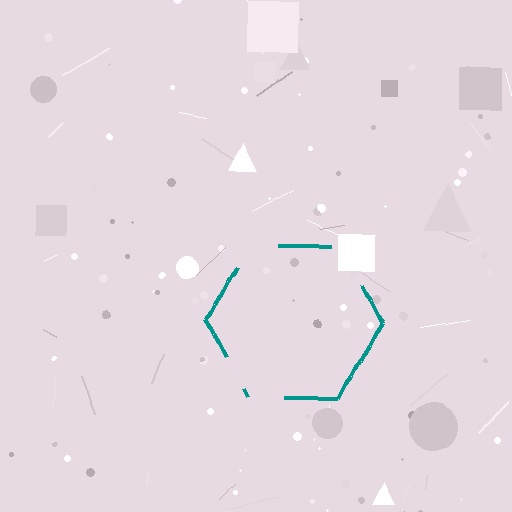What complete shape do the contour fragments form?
The contour fragments form a hexagon.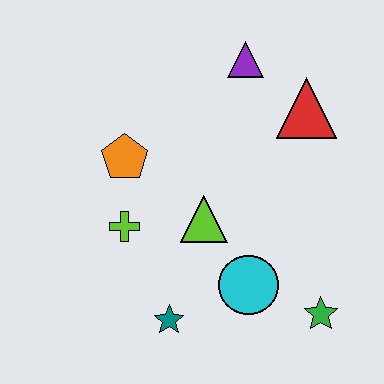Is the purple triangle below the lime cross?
No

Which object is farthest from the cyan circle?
The purple triangle is farthest from the cyan circle.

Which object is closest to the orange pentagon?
The lime cross is closest to the orange pentagon.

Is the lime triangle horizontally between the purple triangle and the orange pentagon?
Yes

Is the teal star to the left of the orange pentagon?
No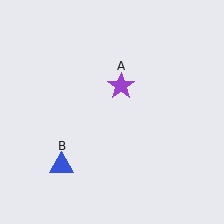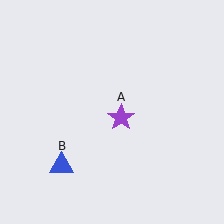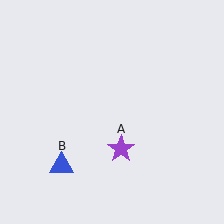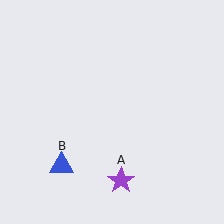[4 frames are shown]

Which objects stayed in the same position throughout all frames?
Blue triangle (object B) remained stationary.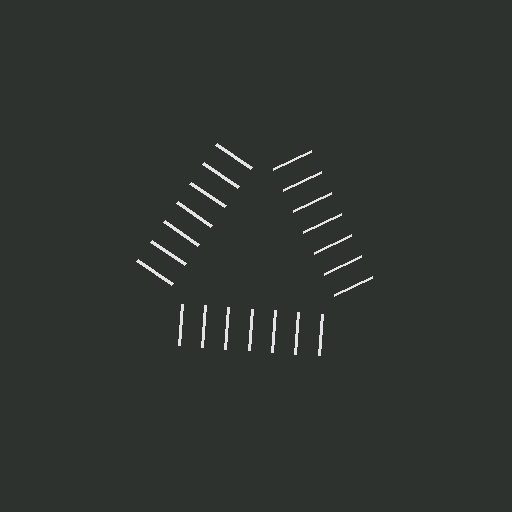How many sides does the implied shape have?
3 sides — the line-ends trace a triangle.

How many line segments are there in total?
21 — 7 along each of the 3 edges.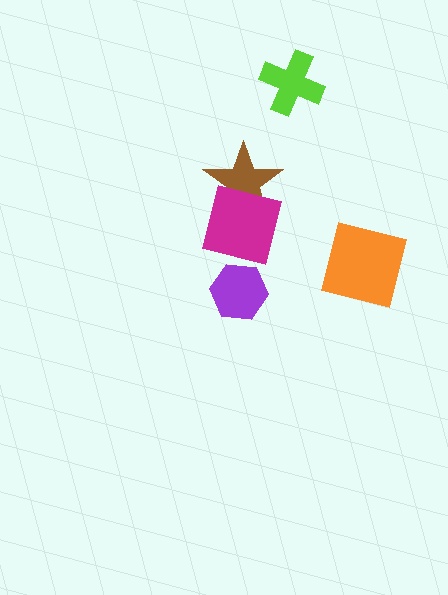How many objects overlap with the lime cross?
0 objects overlap with the lime cross.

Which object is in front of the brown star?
The magenta square is in front of the brown star.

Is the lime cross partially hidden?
No, no other shape covers it.